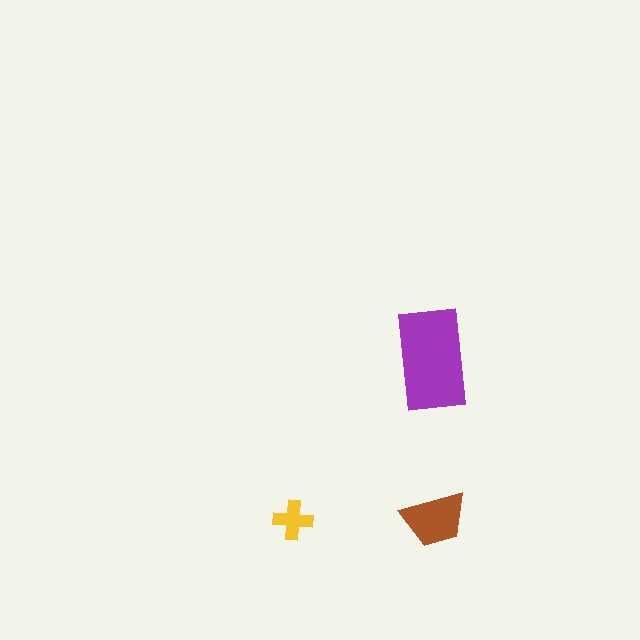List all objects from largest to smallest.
The purple rectangle, the brown trapezoid, the yellow cross.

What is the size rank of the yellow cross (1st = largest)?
3rd.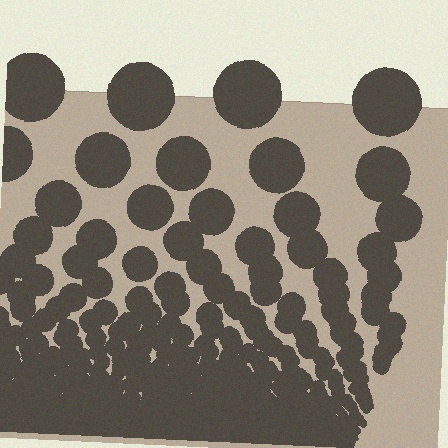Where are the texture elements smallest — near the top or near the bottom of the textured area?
Near the bottom.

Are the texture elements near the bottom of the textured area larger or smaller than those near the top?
Smaller. The gradient is inverted — elements near the bottom are smaller and denser.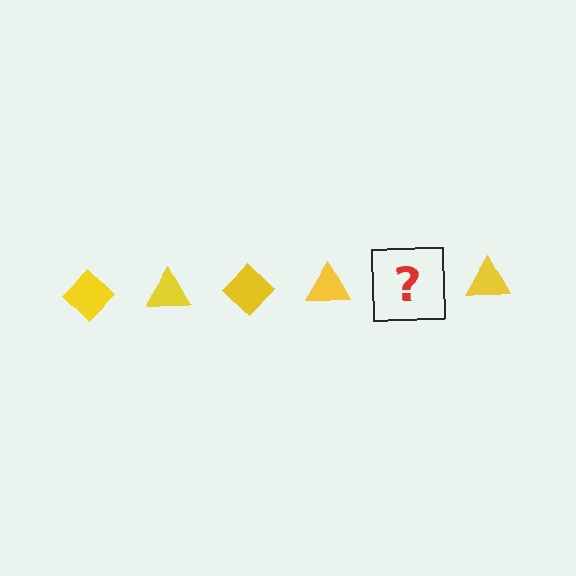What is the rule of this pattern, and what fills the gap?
The rule is that the pattern cycles through diamond, triangle shapes in yellow. The gap should be filled with a yellow diamond.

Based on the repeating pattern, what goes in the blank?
The blank should be a yellow diamond.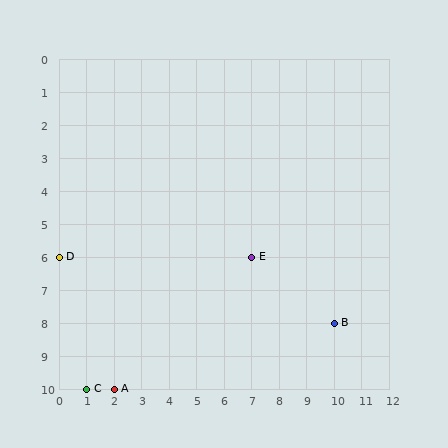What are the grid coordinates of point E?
Point E is at grid coordinates (7, 6).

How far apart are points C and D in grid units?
Points C and D are 1 column and 4 rows apart (about 4.1 grid units diagonally).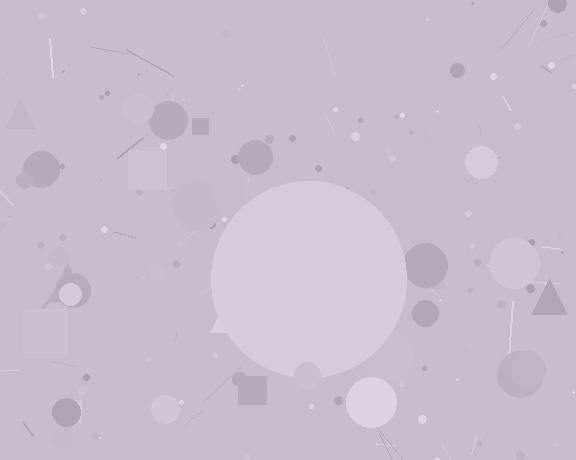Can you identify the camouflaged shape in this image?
The camouflaged shape is a circle.